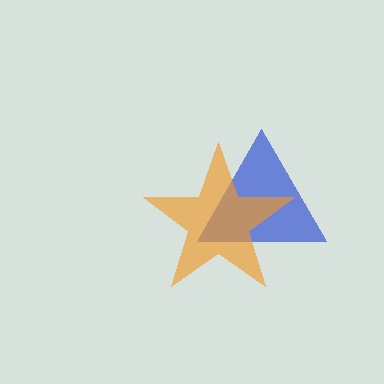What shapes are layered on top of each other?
The layered shapes are: a blue triangle, an orange star.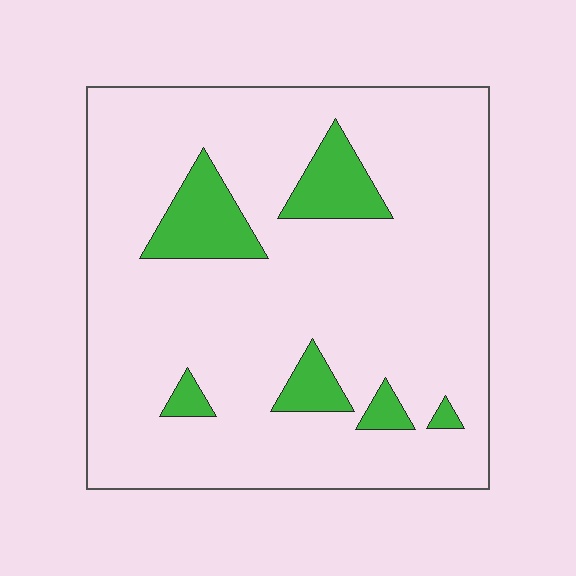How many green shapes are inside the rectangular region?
6.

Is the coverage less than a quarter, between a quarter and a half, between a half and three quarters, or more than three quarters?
Less than a quarter.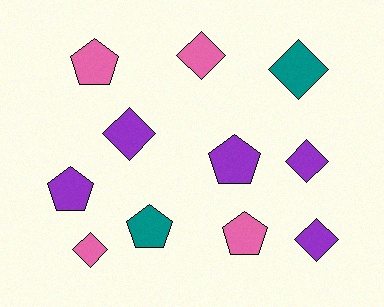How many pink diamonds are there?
There are 2 pink diamonds.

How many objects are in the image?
There are 11 objects.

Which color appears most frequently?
Purple, with 5 objects.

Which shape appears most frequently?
Diamond, with 6 objects.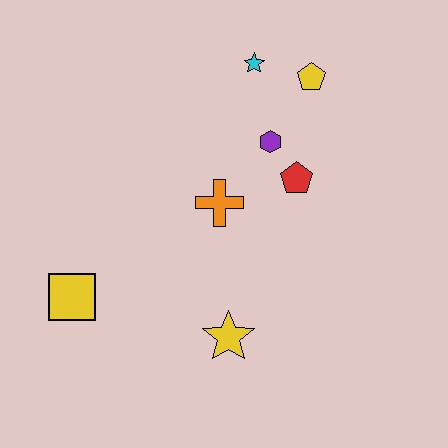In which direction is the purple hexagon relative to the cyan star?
The purple hexagon is below the cyan star.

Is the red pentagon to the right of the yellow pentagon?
No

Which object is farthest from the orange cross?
The yellow square is farthest from the orange cross.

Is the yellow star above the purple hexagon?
No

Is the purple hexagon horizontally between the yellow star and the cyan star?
No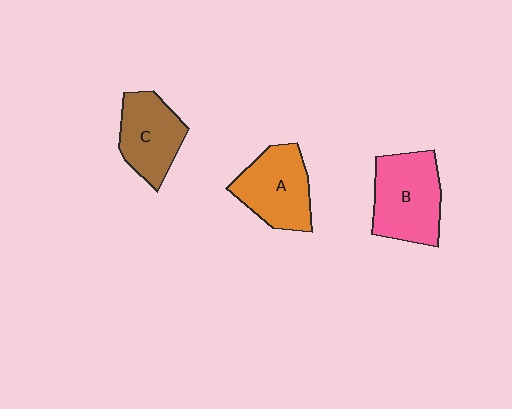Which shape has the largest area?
Shape B (pink).